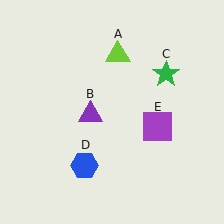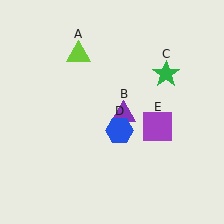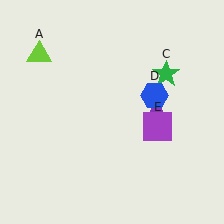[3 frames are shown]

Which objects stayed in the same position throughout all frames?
Green star (object C) and purple square (object E) remained stationary.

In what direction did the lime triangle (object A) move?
The lime triangle (object A) moved left.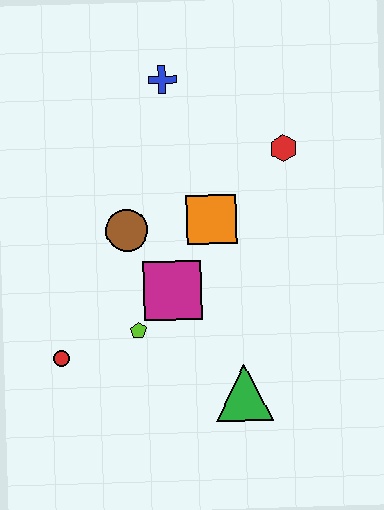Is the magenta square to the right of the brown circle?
Yes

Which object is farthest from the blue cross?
The green triangle is farthest from the blue cross.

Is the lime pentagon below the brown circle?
Yes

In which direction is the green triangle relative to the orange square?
The green triangle is below the orange square.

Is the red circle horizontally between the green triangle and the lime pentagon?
No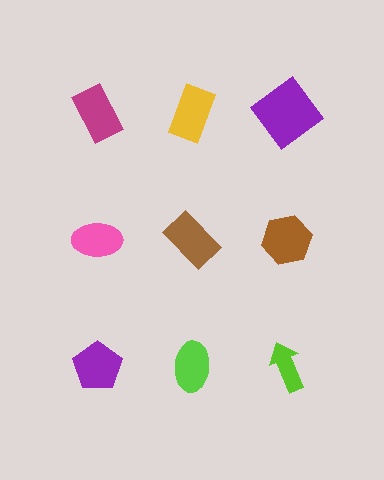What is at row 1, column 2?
A yellow rectangle.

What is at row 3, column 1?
A purple pentagon.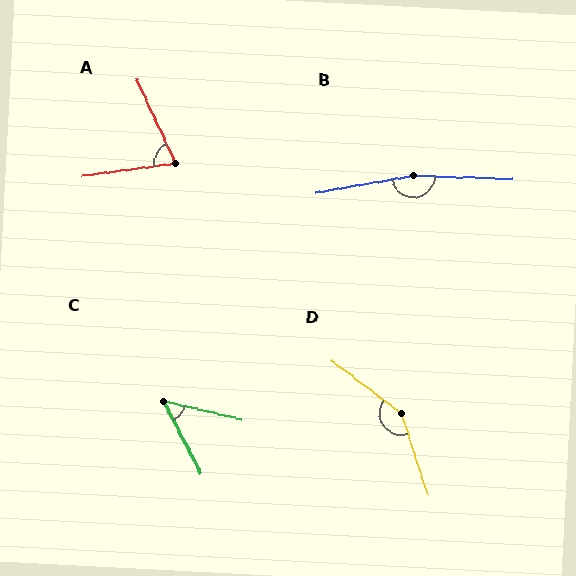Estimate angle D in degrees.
Approximately 145 degrees.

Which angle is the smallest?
C, at approximately 49 degrees.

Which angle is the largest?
B, at approximately 168 degrees.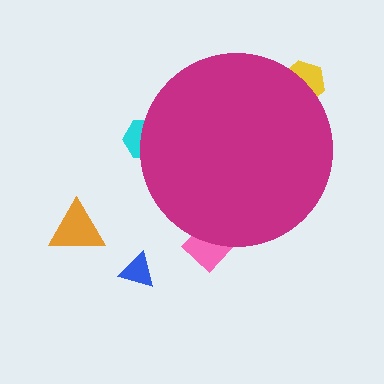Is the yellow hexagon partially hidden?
Yes, the yellow hexagon is partially hidden behind the magenta circle.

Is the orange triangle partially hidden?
No, the orange triangle is fully visible.